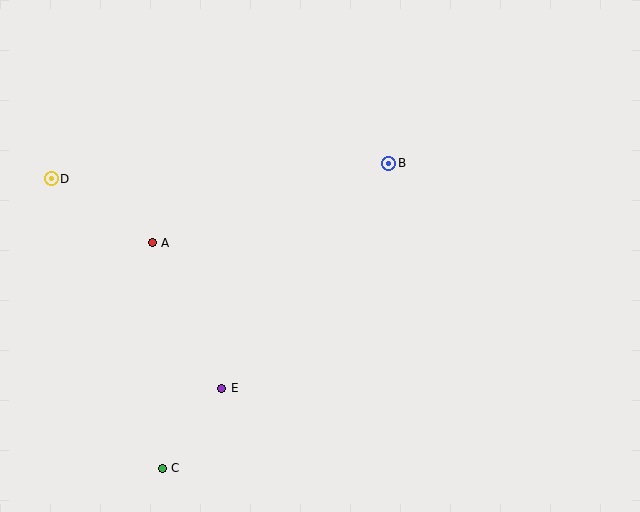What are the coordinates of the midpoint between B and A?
The midpoint between B and A is at (270, 203).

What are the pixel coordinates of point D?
Point D is at (51, 179).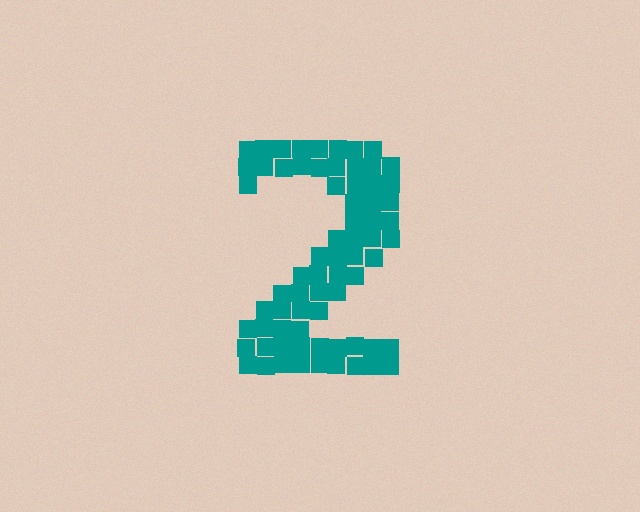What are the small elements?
The small elements are squares.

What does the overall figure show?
The overall figure shows the digit 2.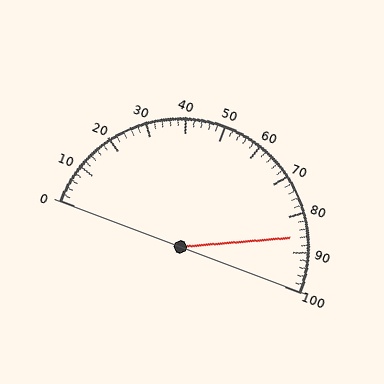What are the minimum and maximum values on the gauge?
The gauge ranges from 0 to 100.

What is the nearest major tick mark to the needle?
The nearest major tick mark is 90.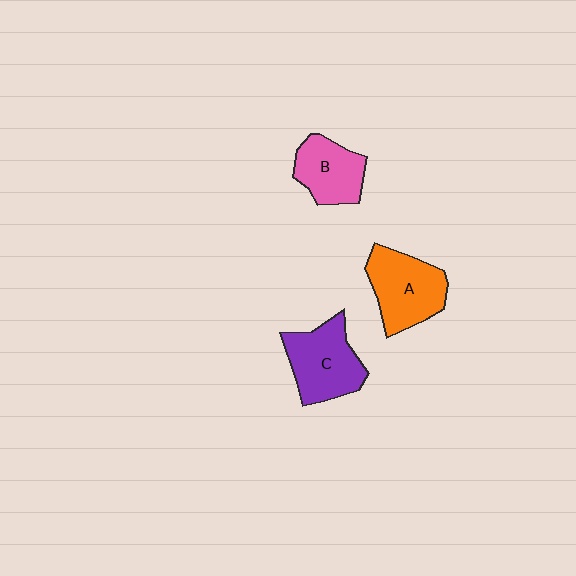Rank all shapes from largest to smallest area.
From largest to smallest: A (orange), C (purple), B (pink).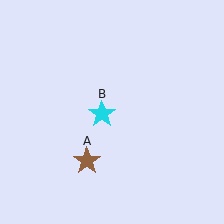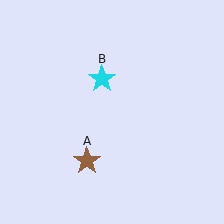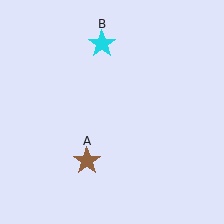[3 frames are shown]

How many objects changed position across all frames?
1 object changed position: cyan star (object B).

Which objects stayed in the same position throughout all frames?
Brown star (object A) remained stationary.